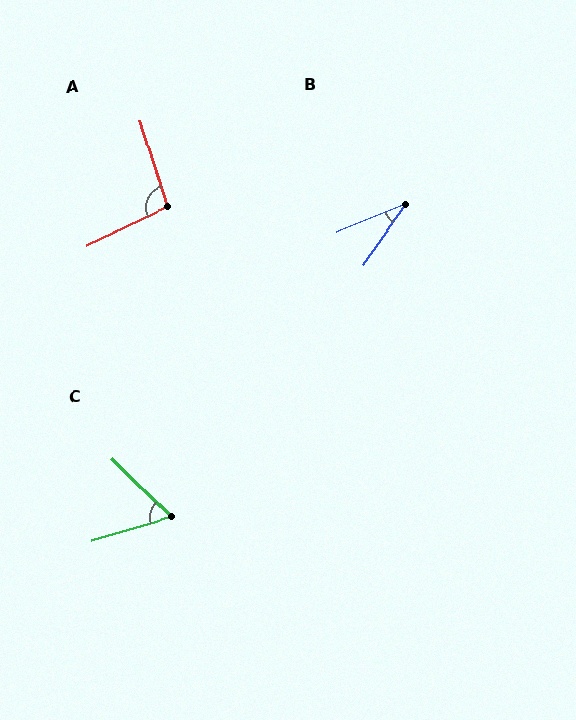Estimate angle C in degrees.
Approximately 61 degrees.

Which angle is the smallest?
B, at approximately 33 degrees.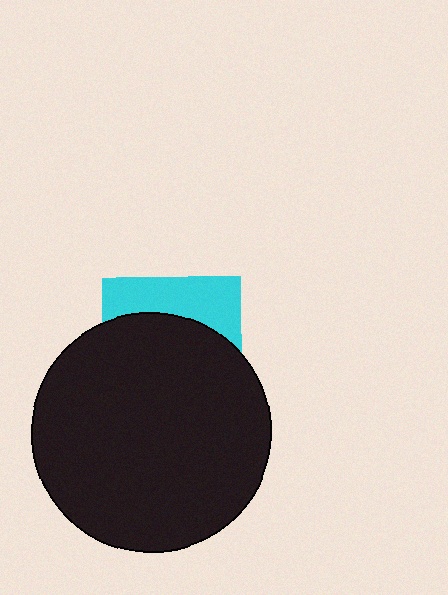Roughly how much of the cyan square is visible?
A small part of it is visible (roughly 32%).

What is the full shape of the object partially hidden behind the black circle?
The partially hidden object is a cyan square.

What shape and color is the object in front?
The object in front is a black circle.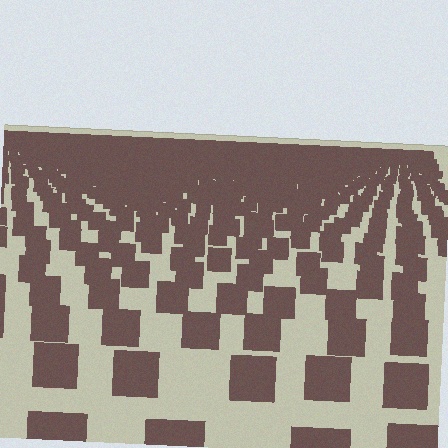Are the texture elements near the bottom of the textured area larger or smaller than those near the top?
Larger. Near the bottom, elements are closer to the viewer and appear at a bigger on-screen size.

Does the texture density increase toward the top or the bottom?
Density increases toward the top.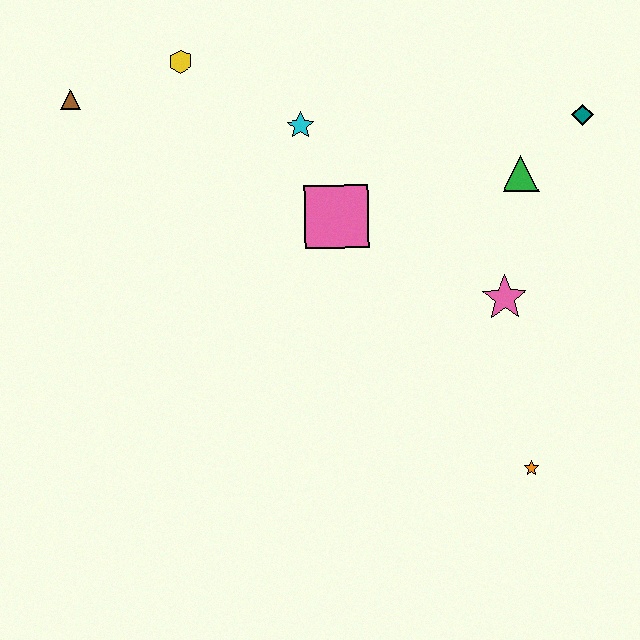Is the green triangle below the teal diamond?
Yes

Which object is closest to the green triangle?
The teal diamond is closest to the green triangle.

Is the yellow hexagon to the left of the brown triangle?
No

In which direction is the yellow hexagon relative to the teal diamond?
The yellow hexagon is to the left of the teal diamond.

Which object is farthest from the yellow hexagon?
The orange star is farthest from the yellow hexagon.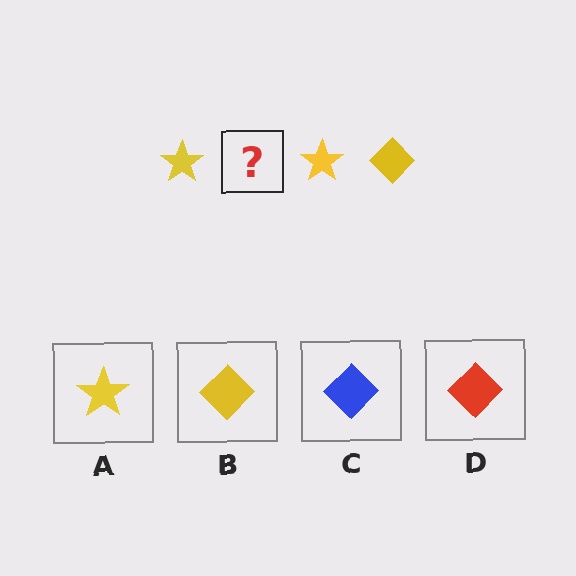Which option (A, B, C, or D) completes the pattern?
B.